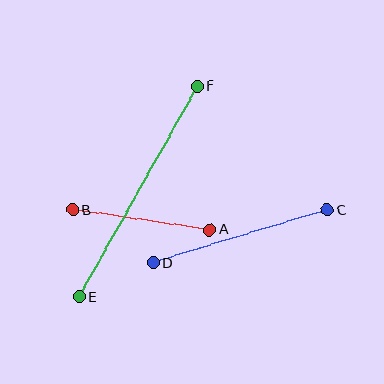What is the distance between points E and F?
The distance is approximately 242 pixels.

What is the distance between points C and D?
The distance is approximately 182 pixels.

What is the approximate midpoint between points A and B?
The midpoint is at approximately (141, 220) pixels.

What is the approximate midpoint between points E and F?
The midpoint is at approximately (138, 191) pixels.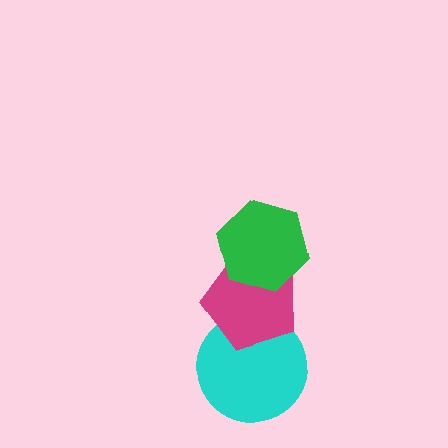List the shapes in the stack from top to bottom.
From top to bottom: the green hexagon, the magenta pentagon, the cyan circle.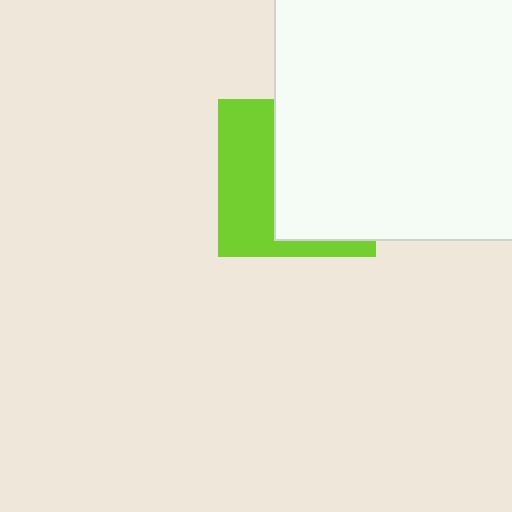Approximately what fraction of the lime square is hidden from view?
Roughly 58% of the lime square is hidden behind the white square.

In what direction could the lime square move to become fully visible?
The lime square could move left. That would shift it out from behind the white square entirely.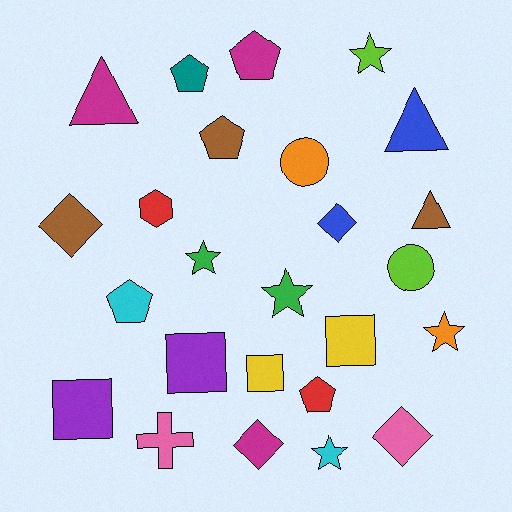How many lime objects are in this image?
There are 2 lime objects.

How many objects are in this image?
There are 25 objects.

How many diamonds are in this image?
There are 4 diamonds.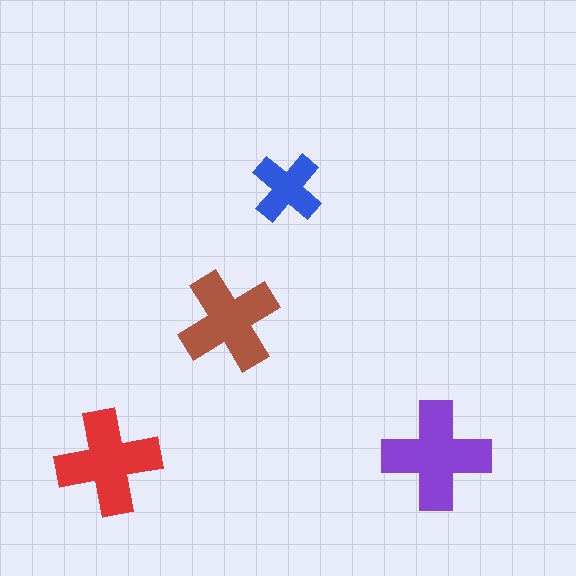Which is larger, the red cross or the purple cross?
The purple one.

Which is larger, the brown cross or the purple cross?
The purple one.